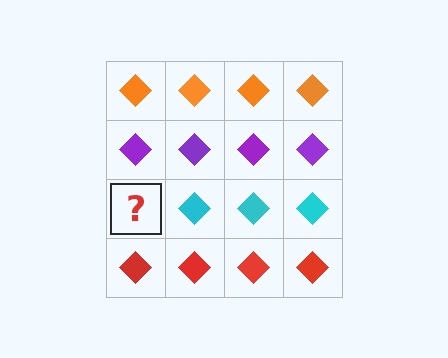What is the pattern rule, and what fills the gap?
The rule is that each row has a consistent color. The gap should be filled with a cyan diamond.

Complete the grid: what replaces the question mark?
The question mark should be replaced with a cyan diamond.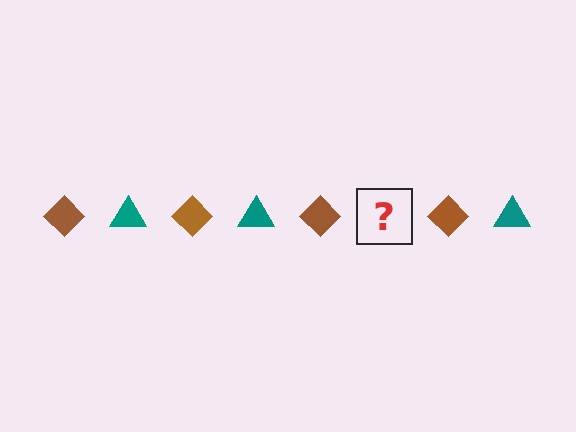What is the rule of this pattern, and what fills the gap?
The rule is that the pattern alternates between brown diamond and teal triangle. The gap should be filled with a teal triangle.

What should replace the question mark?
The question mark should be replaced with a teal triangle.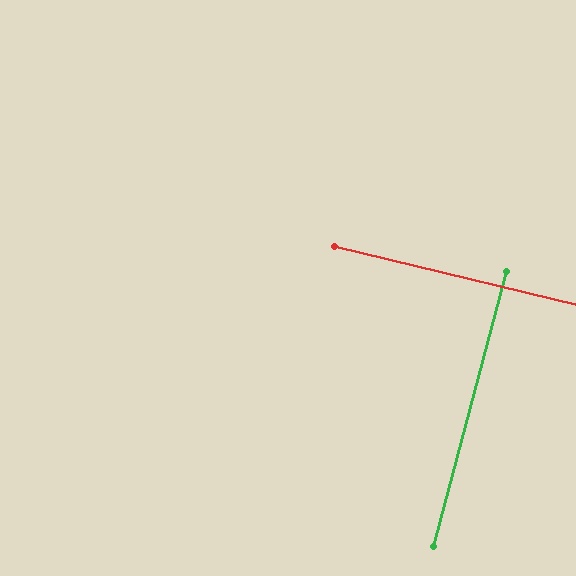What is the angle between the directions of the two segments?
Approximately 89 degrees.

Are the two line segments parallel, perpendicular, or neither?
Perpendicular — they meet at approximately 89°.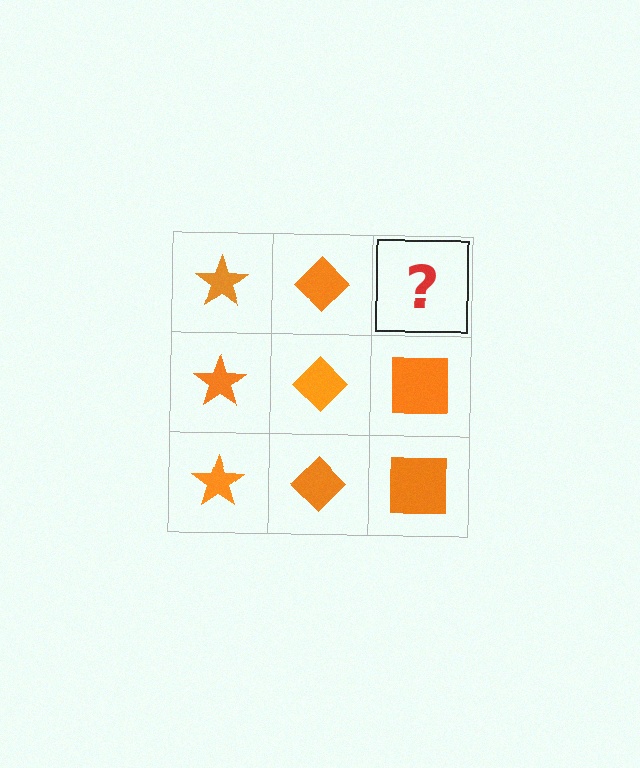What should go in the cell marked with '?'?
The missing cell should contain an orange square.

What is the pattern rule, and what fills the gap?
The rule is that each column has a consistent shape. The gap should be filled with an orange square.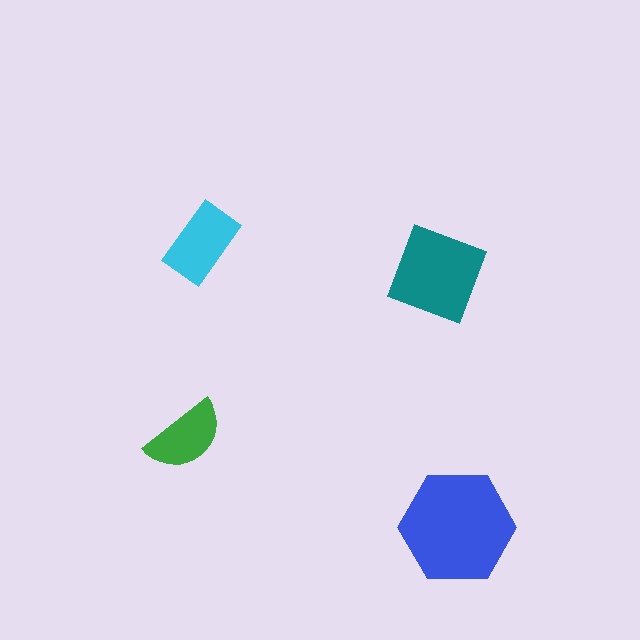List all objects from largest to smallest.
The blue hexagon, the teal square, the cyan rectangle, the green semicircle.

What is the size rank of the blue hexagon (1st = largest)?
1st.